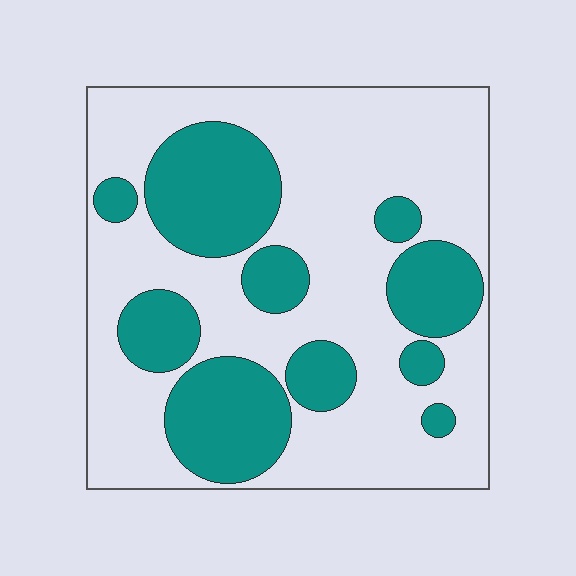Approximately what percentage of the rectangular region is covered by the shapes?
Approximately 35%.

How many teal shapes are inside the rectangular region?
10.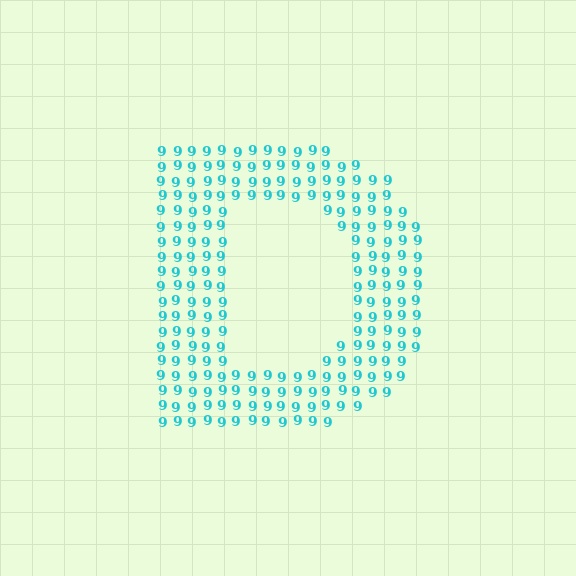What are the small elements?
The small elements are digit 9's.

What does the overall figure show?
The overall figure shows the letter D.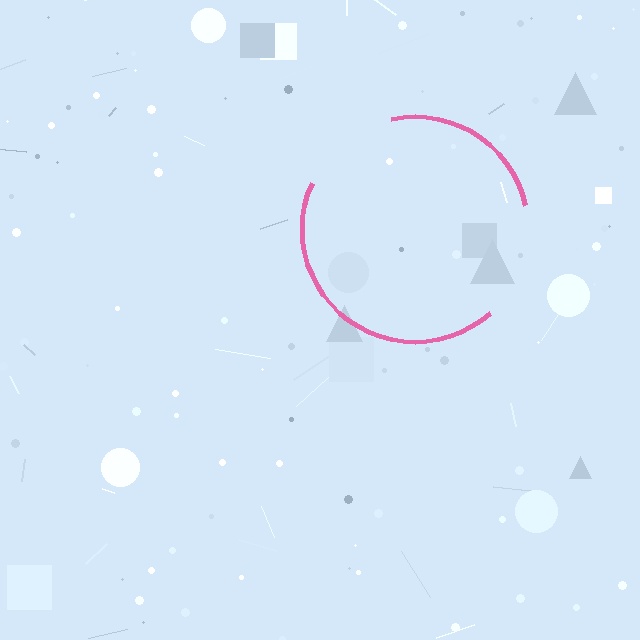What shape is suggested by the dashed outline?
The dashed outline suggests a circle.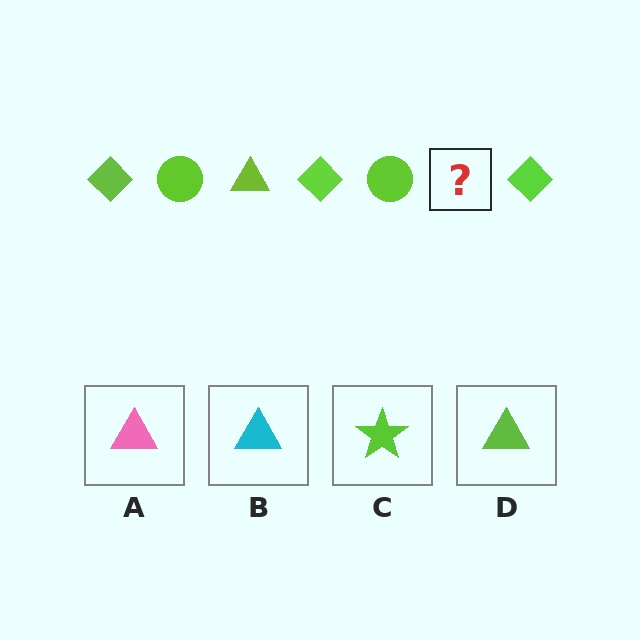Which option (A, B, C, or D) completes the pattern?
D.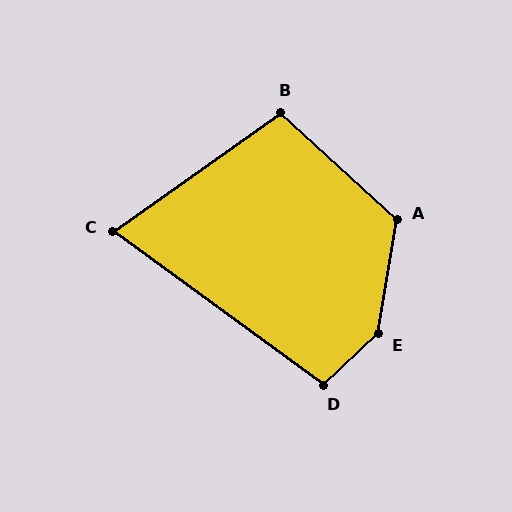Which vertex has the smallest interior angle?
C, at approximately 71 degrees.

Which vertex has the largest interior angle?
E, at approximately 142 degrees.